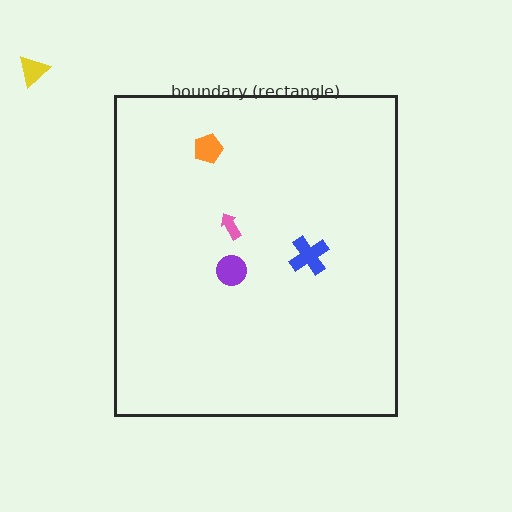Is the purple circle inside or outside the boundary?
Inside.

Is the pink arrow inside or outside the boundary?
Inside.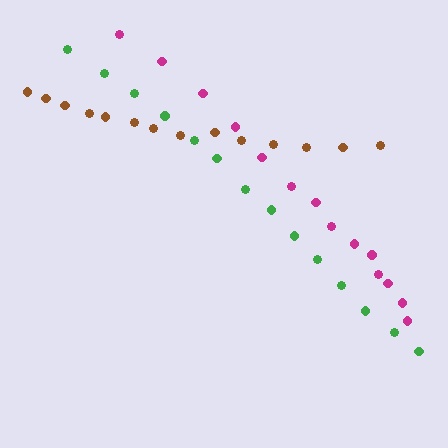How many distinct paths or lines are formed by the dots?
There are 3 distinct paths.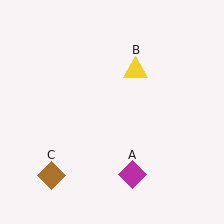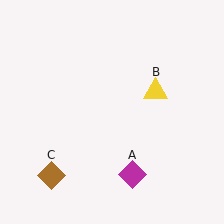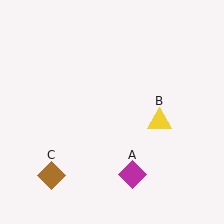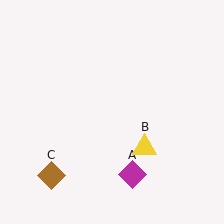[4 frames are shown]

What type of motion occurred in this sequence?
The yellow triangle (object B) rotated clockwise around the center of the scene.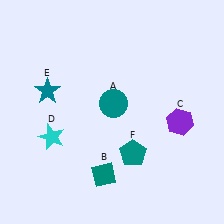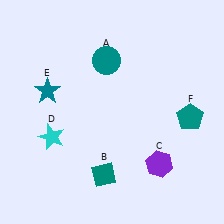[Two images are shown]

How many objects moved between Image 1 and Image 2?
3 objects moved between the two images.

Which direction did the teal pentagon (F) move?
The teal pentagon (F) moved right.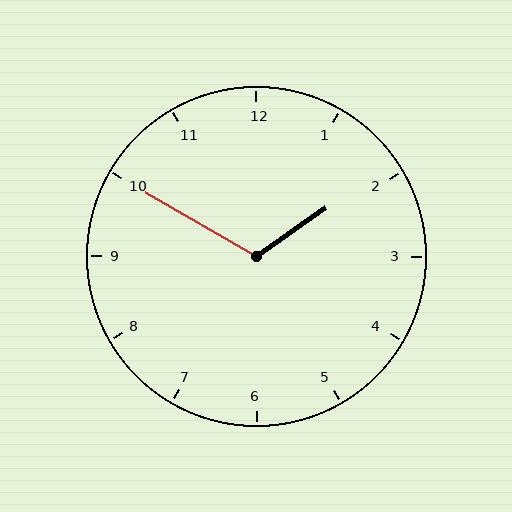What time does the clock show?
1:50.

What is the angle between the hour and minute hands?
Approximately 115 degrees.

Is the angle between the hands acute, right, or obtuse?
It is obtuse.